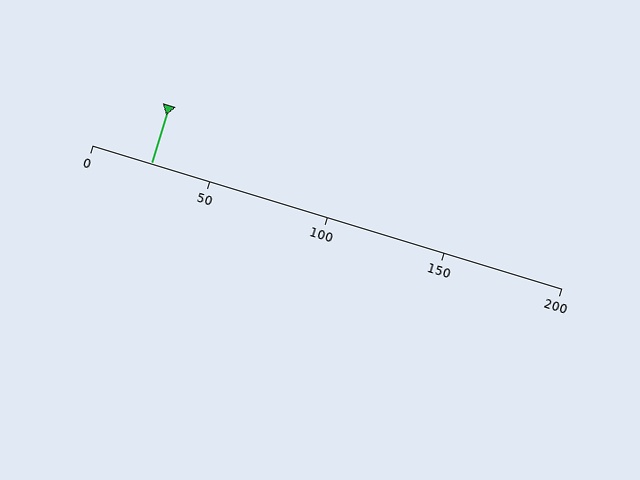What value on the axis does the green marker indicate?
The marker indicates approximately 25.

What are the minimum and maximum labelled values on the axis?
The axis runs from 0 to 200.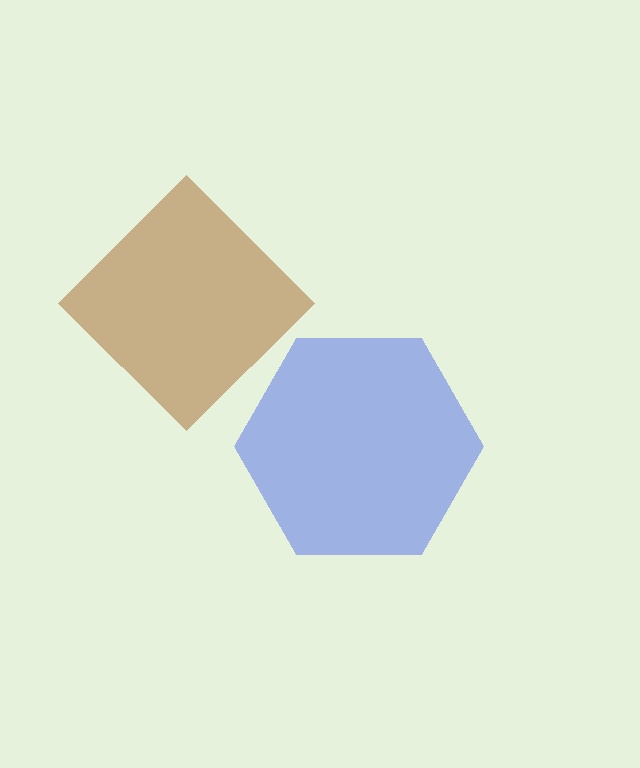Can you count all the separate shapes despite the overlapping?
Yes, there are 2 separate shapes.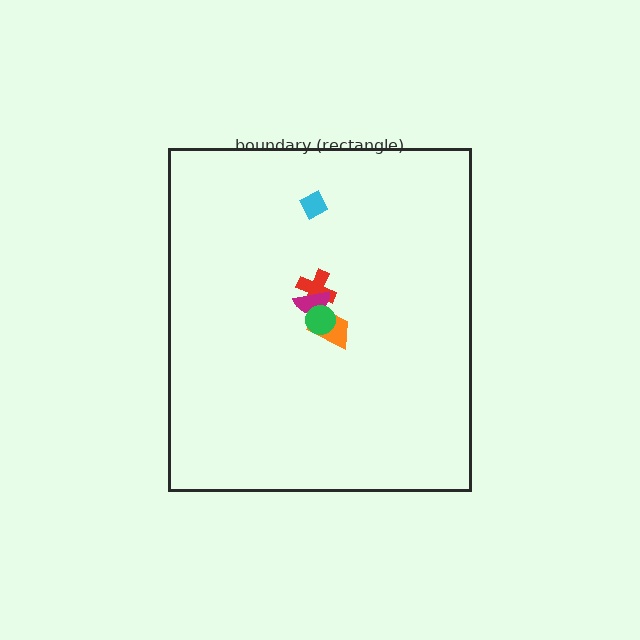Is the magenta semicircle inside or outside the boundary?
Inside.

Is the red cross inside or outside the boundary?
Inside.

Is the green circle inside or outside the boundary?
Inside.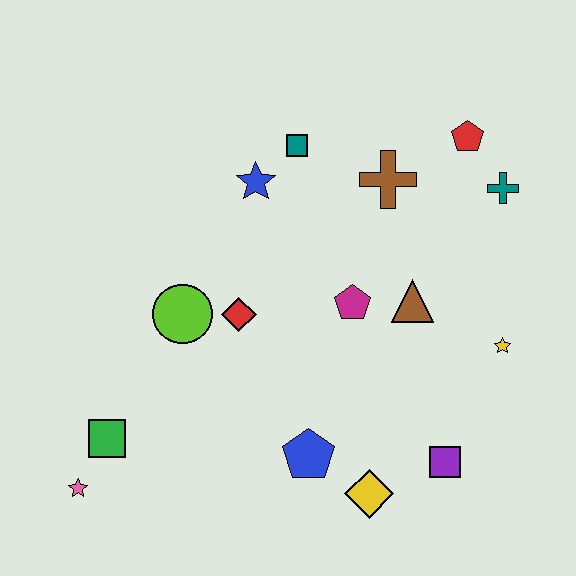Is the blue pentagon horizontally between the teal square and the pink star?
No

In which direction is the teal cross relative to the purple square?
The teal cross is above the purple square.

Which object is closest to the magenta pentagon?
The brown triangle is closest to the magenta pentagon.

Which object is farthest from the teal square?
The pink star is farthest from the teal square.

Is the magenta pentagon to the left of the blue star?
No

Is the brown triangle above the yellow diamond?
Yes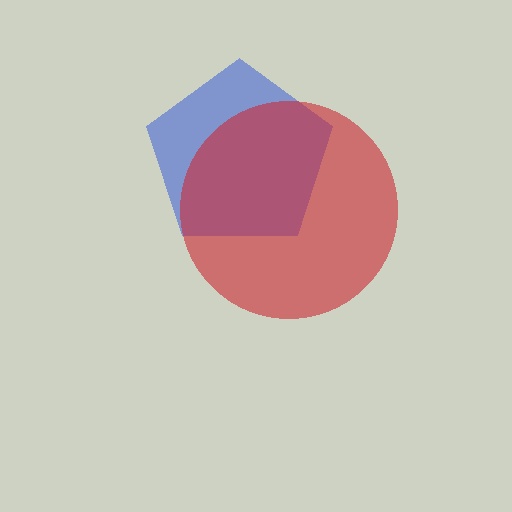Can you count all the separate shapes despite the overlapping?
Yes, there are 2 separate shapes.